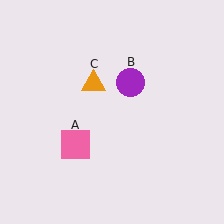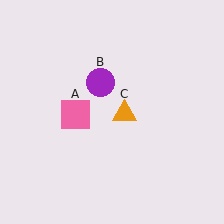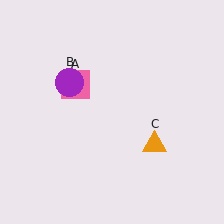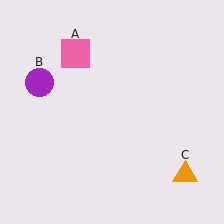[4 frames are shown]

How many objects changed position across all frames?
3 objects changed position: pink square (object A), purple circle (object B), orange triangle (object C).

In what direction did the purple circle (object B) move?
The purple circle (object B) moved left.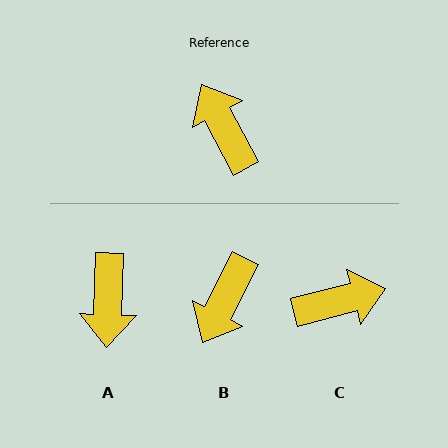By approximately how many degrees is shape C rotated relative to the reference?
Approximately 104 degrees clockwise.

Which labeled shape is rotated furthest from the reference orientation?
A, about 150 degrees away.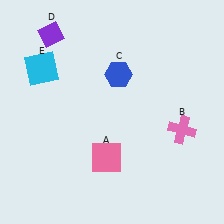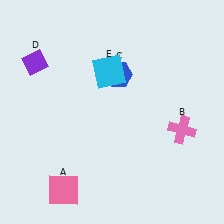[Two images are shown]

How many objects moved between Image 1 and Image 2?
3 objects moved between the two images.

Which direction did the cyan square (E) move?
The cyan square (E) moved right.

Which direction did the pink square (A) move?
The pink square (A) moved left.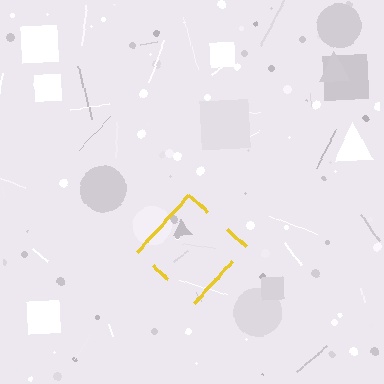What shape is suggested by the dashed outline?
The dashed outline suggests a diamond.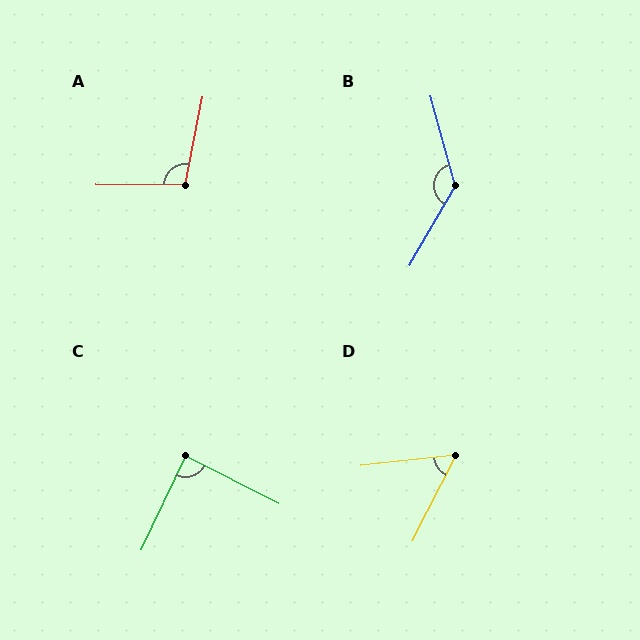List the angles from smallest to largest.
D (57°), C (88°), A (101°), B (135°).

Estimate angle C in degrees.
Approximately 88 degrees.